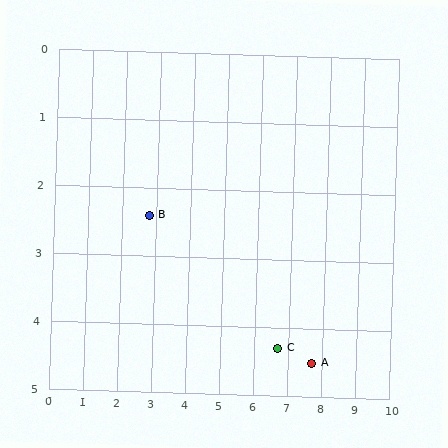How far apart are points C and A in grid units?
Points C and A are about 1.0 grid units apart.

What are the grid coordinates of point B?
Point B is at approximately (2.8, 2.4).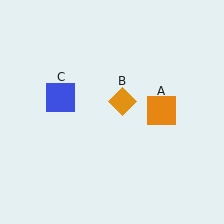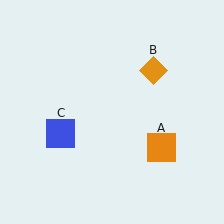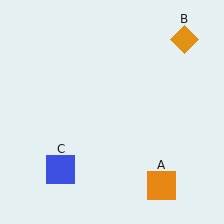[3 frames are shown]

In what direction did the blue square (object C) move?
The blue square (object C) moved down.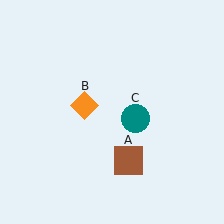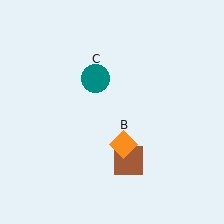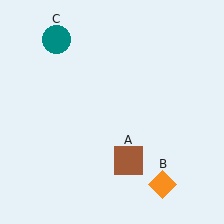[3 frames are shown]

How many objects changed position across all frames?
2 objects changed position: orange diamond (object B), teal circle (object C).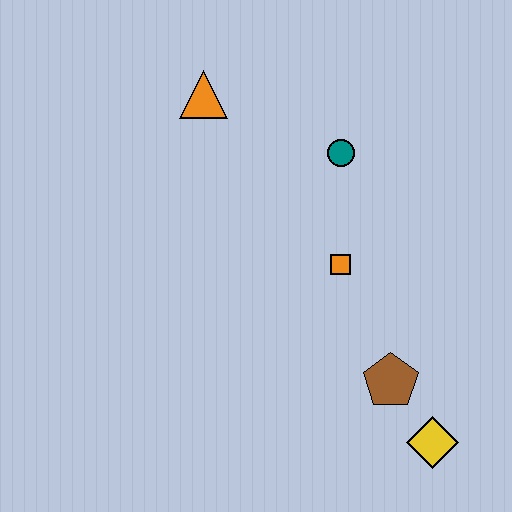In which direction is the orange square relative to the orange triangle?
The orange square is below the orange triangle.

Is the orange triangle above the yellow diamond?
Yes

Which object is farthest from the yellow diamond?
The orange triangle is farthest from the yellow diamond.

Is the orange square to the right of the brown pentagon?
No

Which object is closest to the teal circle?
The orange square is closest to the teal circle.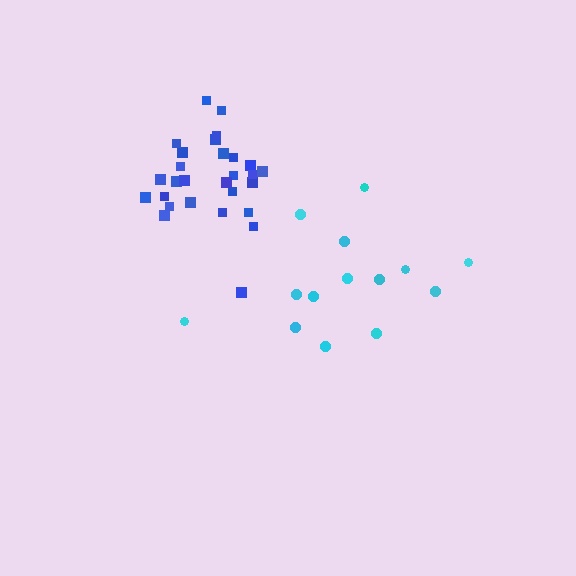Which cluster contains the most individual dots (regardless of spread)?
Blue (28).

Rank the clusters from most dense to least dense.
blue, cyan.